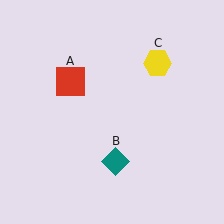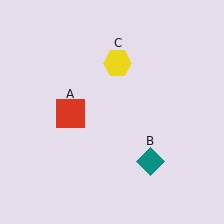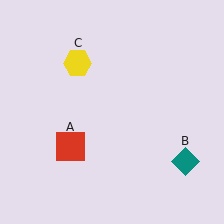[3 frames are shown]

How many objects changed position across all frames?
3 objects changed position: red square (object A), teal diamond (object B), yellow hexagon (object C).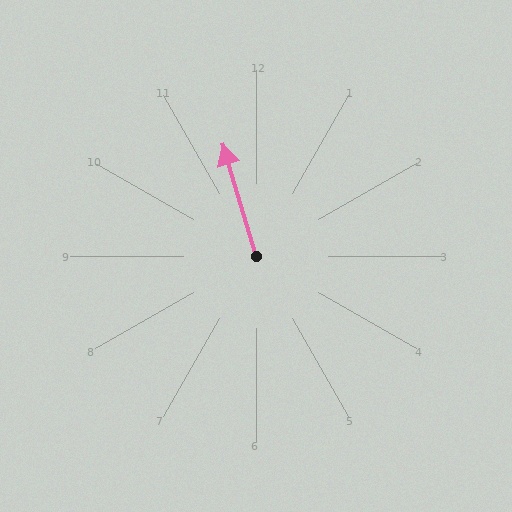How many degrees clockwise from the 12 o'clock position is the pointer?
Approximately 343 degrees.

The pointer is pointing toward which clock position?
Roughly 11 o'clock.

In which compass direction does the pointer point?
North.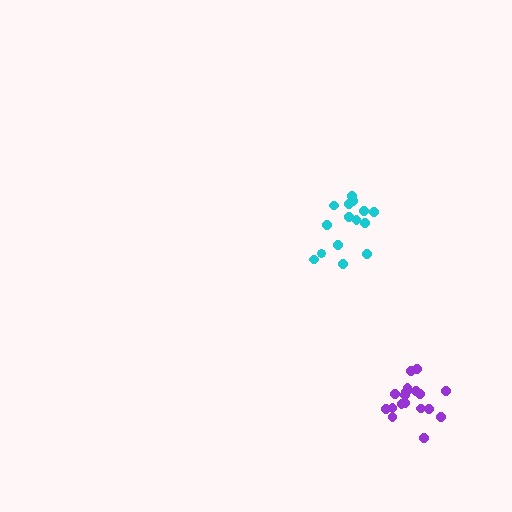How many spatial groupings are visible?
There are 2 spatial groupings.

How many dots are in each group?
Group 1: 18 dots, Group 2: 15 dots (33 total).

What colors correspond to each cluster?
The clusters are colored: purple, cyan.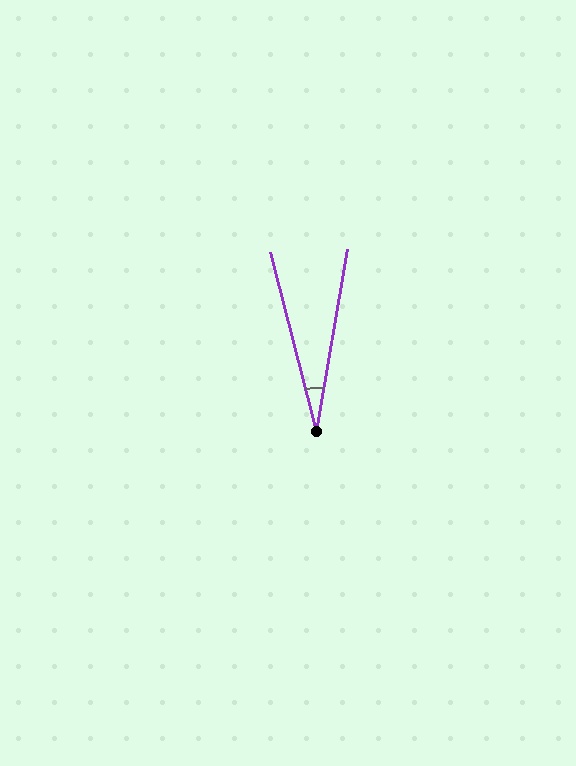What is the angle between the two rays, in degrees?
Approximately 24 degrees.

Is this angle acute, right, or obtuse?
It is acute.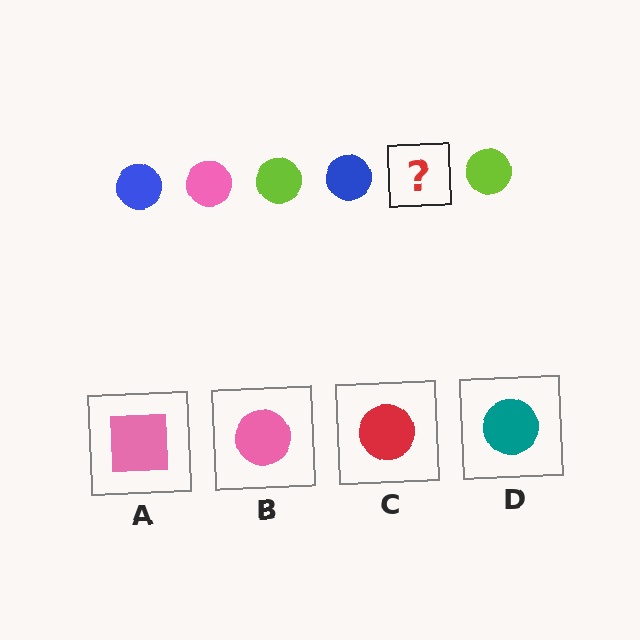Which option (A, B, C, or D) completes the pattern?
B.